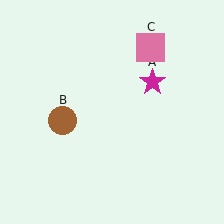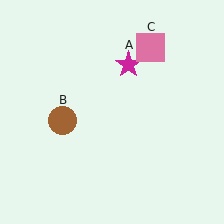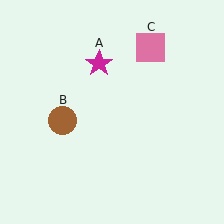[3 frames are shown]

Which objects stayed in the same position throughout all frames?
Brown circle (object B) and pink square (object C) remained stationary.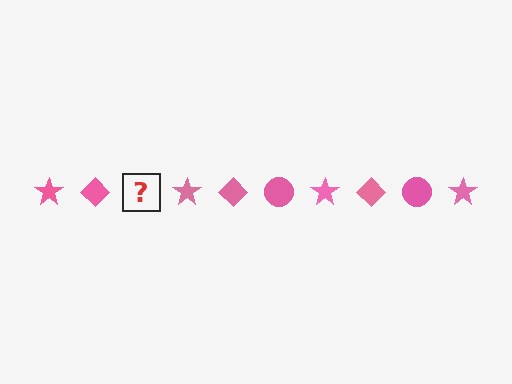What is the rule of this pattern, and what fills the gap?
The rule is that the pattern cycles through star, diamond, circle shapes in pink. The gap should be filled with a pink circle.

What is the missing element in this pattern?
The missing element is a pink circle.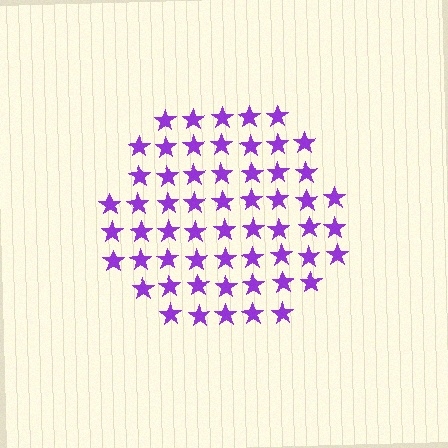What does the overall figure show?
The overall figure shows a hexagon.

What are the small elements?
The small elements are stars.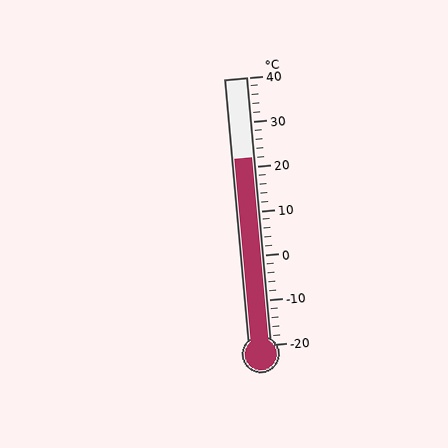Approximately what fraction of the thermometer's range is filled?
The thermometer is filled to approximately 70% of its range.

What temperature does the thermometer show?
The thermometer shows approximately 22°C.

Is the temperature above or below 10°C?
The temperature is above 10°C.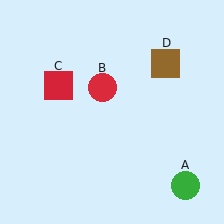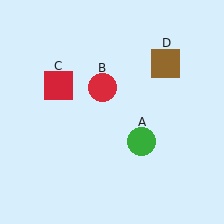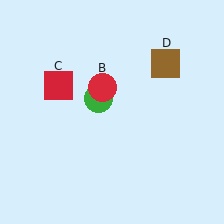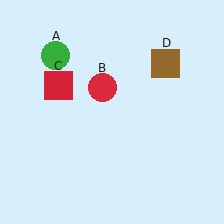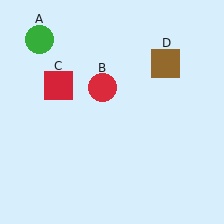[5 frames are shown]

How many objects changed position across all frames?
1 object changed position: green circle (object A).